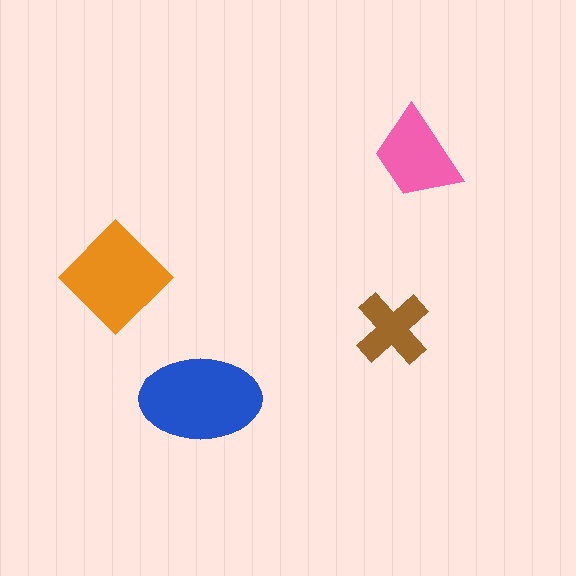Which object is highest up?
The pink trapezoid is topmost.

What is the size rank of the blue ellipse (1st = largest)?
1st.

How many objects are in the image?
There are 4 objects in the image.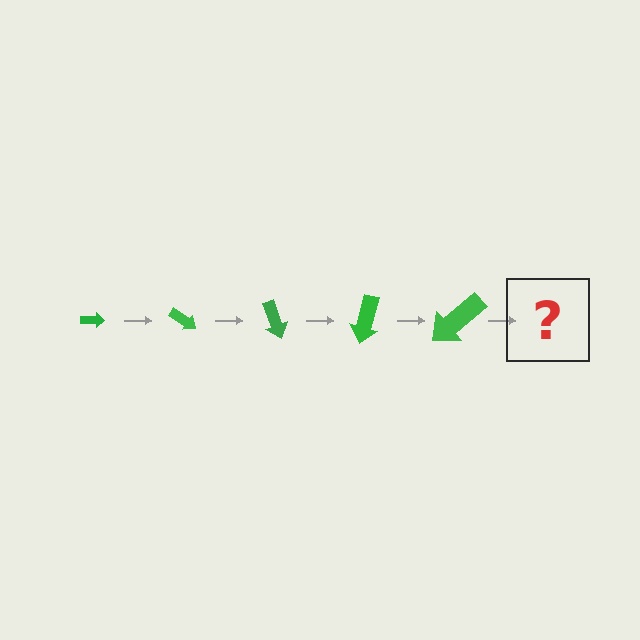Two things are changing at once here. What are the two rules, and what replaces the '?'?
The two rules are that the arrow grows larger each step and it rotates 35 degrees each step. The '?' should be an arrow, larger than the previous one and rotated 175 degrees from the start.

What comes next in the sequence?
The next element should be an arrow, larger than the previous one and rotated 175 degrees from the start.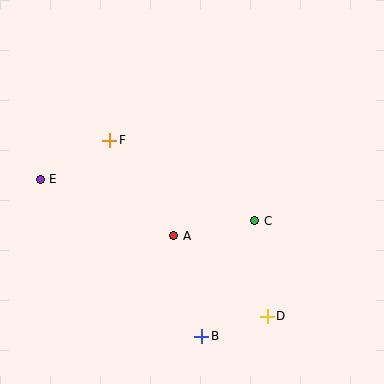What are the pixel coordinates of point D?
Point D is at (267, 316).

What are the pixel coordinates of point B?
Point B is at (202, 336).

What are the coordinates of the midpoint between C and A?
The midpoint between C and A is at (214, 228).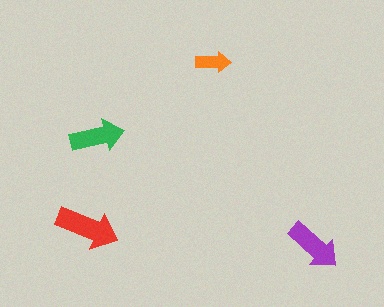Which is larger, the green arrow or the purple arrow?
The purple one.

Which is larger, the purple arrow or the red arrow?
The red one.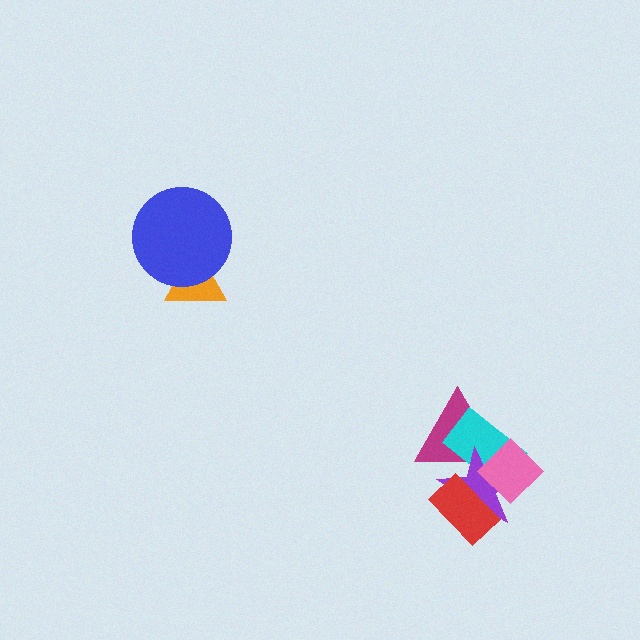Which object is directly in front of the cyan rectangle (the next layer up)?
The purple star is directly in front of the cyan rectangle.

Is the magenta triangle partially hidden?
Yes, it is partially covered by another shape.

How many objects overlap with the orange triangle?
1 object overlaps with the orange triangle.